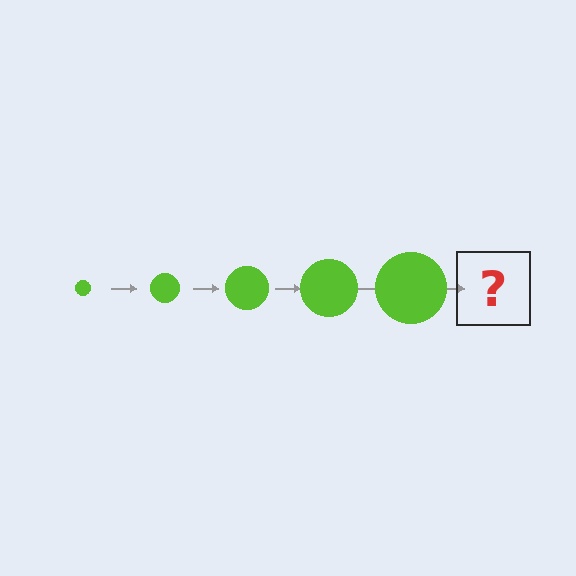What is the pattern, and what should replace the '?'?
The pattern is that the circle gets progressively larger each step. The '?' should be a lime circle, larger than the previous one.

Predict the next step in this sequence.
The next step is a lime circle, larger than the previous one.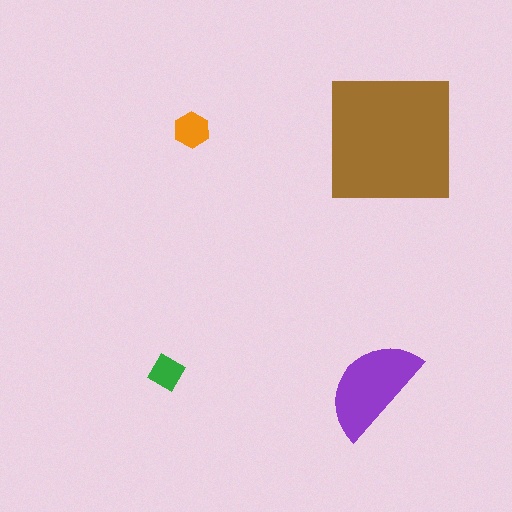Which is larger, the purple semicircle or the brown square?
The brown square.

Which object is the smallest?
The green diamond.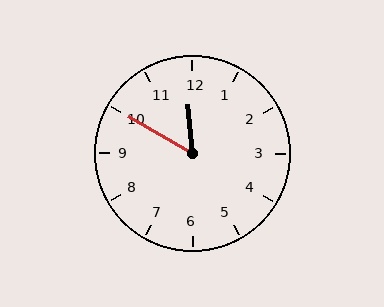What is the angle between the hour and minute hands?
Approximately 55 degrees.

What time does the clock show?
11:50.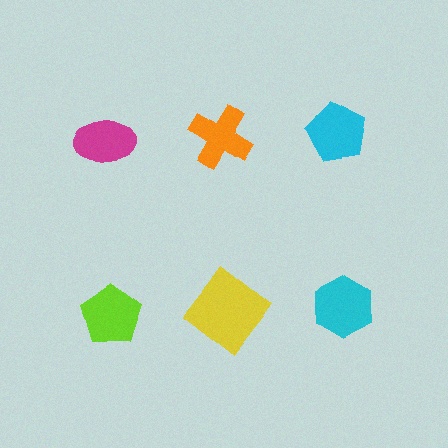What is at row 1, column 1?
A magenta ellipse.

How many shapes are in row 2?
3 shapes.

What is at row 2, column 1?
A lime pentagon.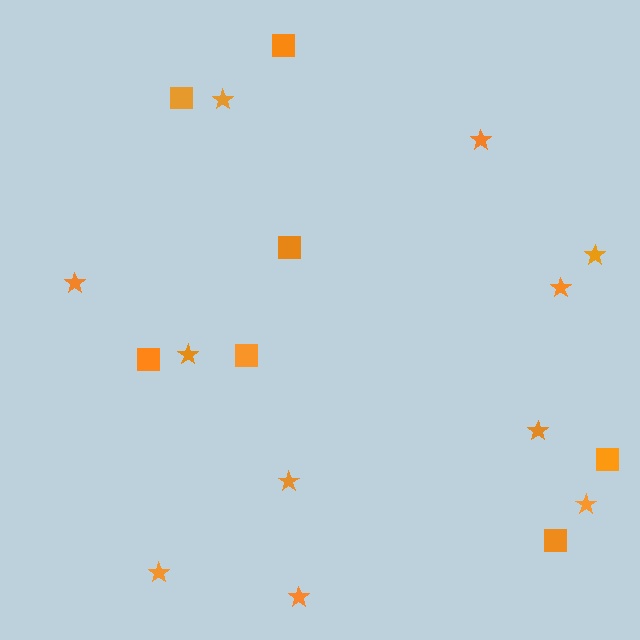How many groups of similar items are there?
There are 2 groups: one group of stars (11) and one group of squares (7).